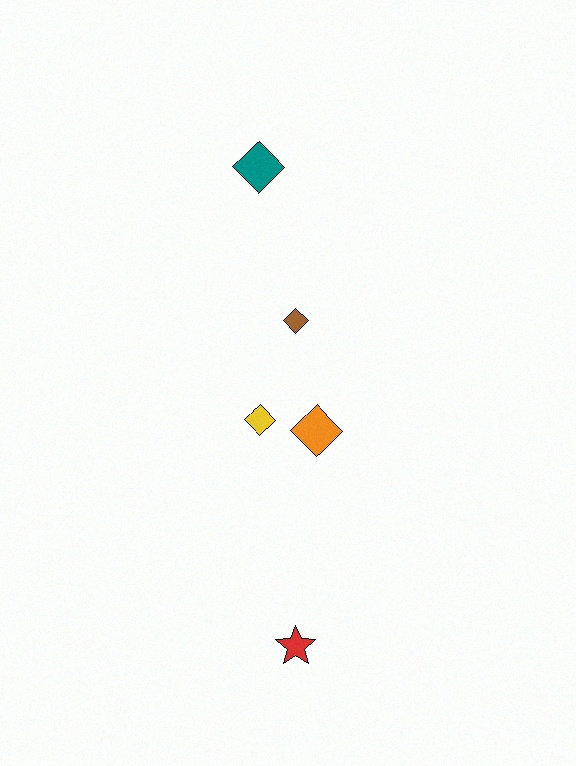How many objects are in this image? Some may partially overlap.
There are 5 objects.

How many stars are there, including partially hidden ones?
There is 1 star.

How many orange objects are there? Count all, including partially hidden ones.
There is 1 orange object.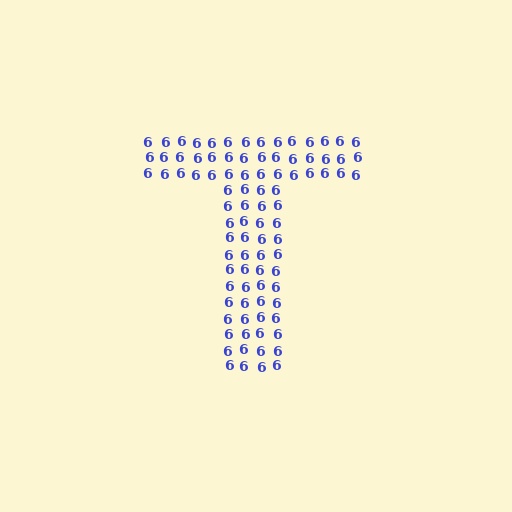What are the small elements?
The small elements are digit 6's.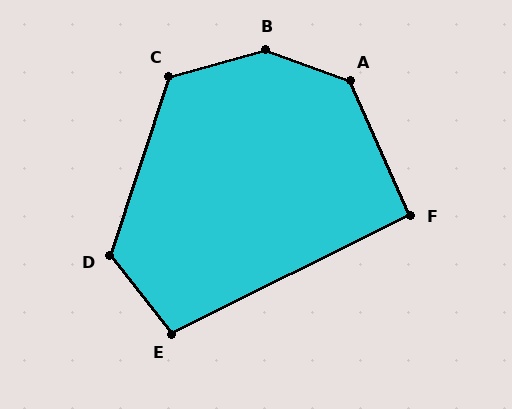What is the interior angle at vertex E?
Approximately 102 degrees (obtuse).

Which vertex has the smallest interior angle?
F, at approximately 92 degrees.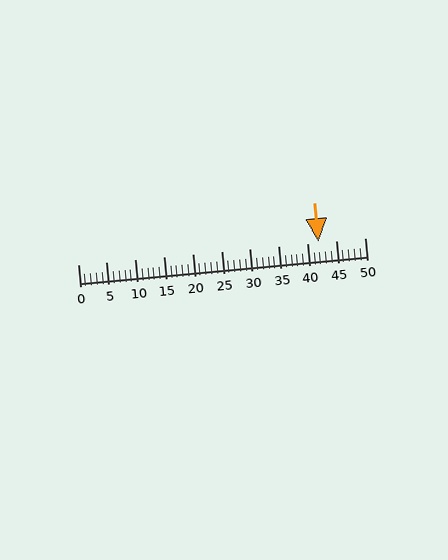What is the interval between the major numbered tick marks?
The major tick marks are spaced 5 units apart.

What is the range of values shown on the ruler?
The ruler shows values from 0 to 50.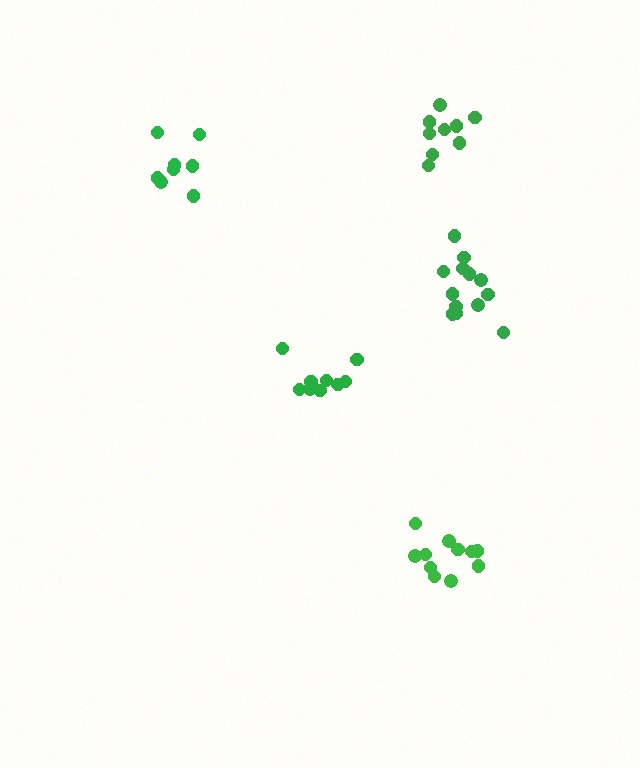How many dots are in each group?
Group 1: 11 dots, Group 2: 9 dots, Group 3: 13 dots, Group 4: 9 dots, Group 5: 8 dots (50 total).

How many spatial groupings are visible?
There are 5 spatial groupings.